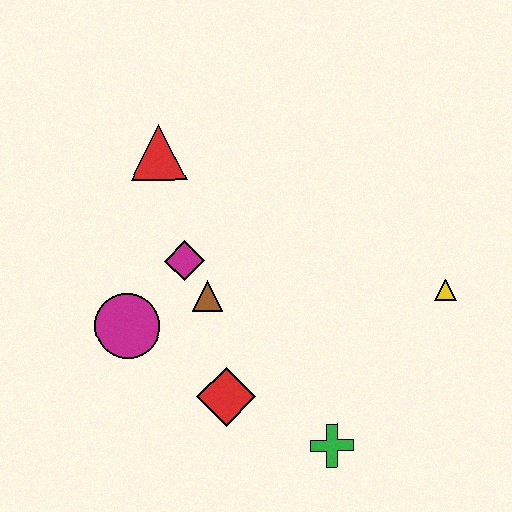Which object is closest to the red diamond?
The brown triangle is closest to the red diamond.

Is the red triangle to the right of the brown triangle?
No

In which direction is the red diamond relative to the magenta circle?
The red diamond is to the right of the magenta circle.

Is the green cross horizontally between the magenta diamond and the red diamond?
No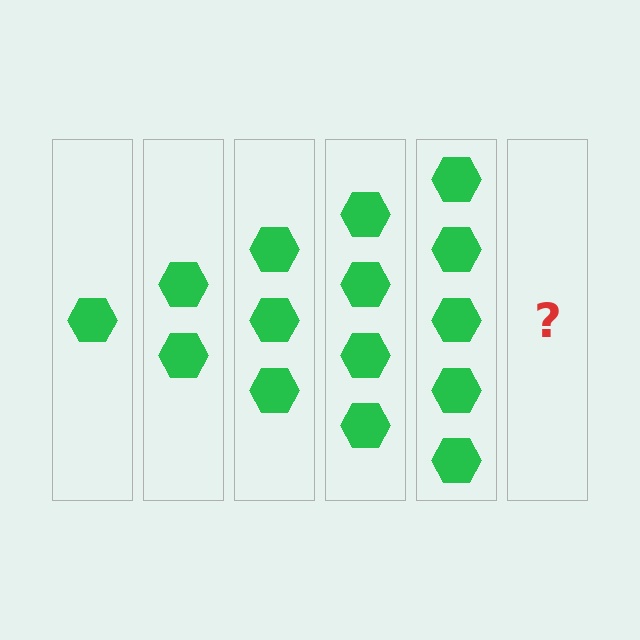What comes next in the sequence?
The next element should be 6 hexagons.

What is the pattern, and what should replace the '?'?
The pattern is that each step adds one more hexagon. The '?' should be 6 hexagons.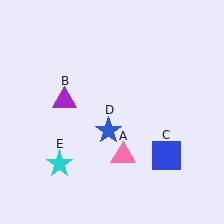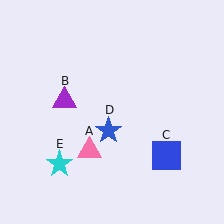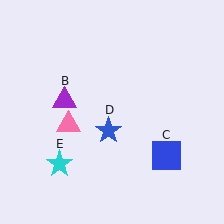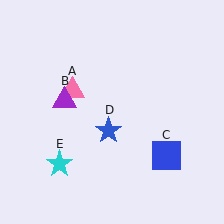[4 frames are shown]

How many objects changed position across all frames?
1 object changed position: pink triangle (object A).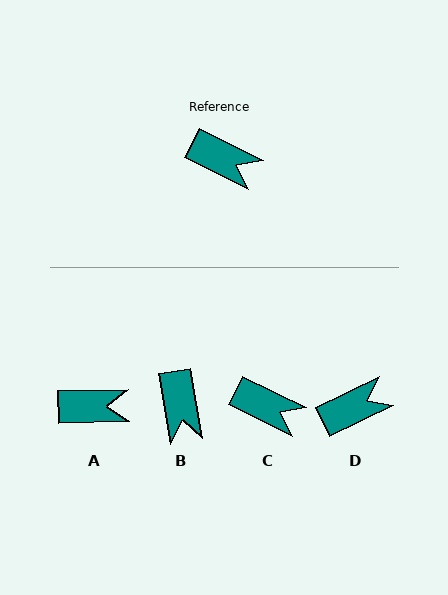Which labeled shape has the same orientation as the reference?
C.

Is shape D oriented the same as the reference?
No, it is off by about 52 degrees.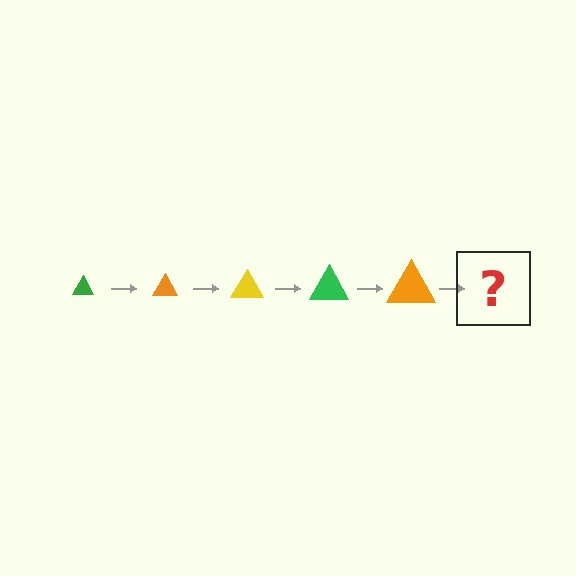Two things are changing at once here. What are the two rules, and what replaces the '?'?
The two rules are that the triangle grows larger each step and the color cycles through green, orange, and yellow. The '?' should be a yellow triangle, larger than the previous one.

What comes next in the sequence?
The next element should be a yellow triangle, larger than the previous one.